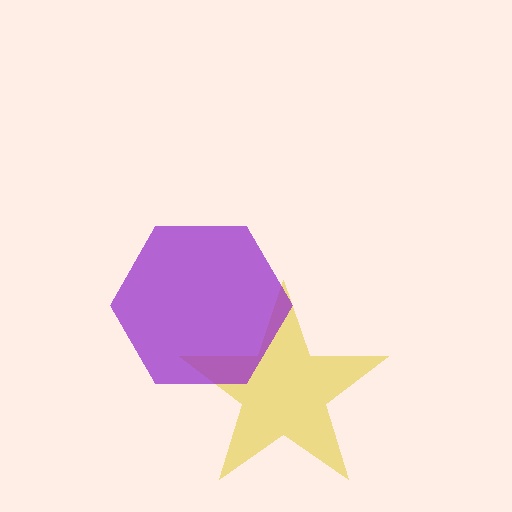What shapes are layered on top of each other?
The layered shapes are: a yellow star, a purple hexagon.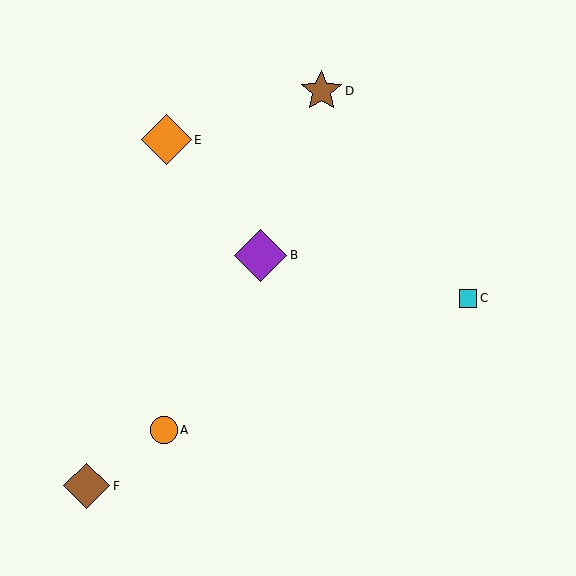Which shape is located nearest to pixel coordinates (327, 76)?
The brown star (labeled D) at (322, 91) is nearest to that location.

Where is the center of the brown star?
The center of the brown star is at (322, 91).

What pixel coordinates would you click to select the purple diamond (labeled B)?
Click at (261, 255) to select the purple diamond B.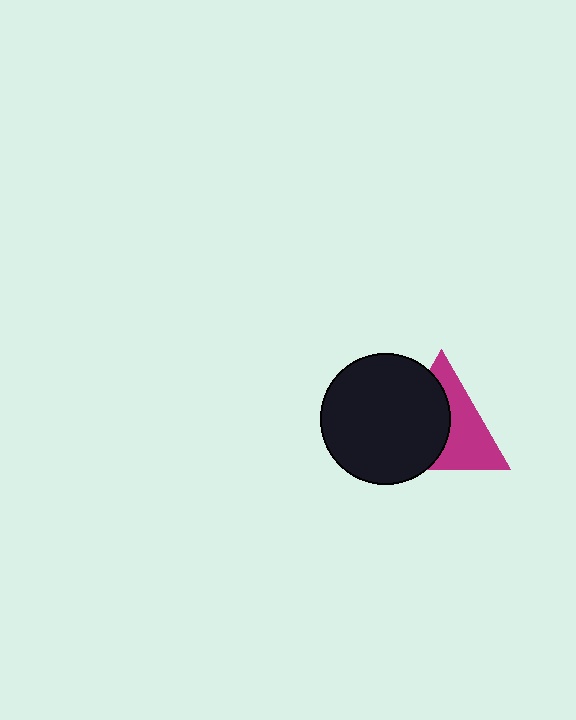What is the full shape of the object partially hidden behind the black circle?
The partially hidden object is a magenta triangle.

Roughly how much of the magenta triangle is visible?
About half of it is visible (roughly 48%).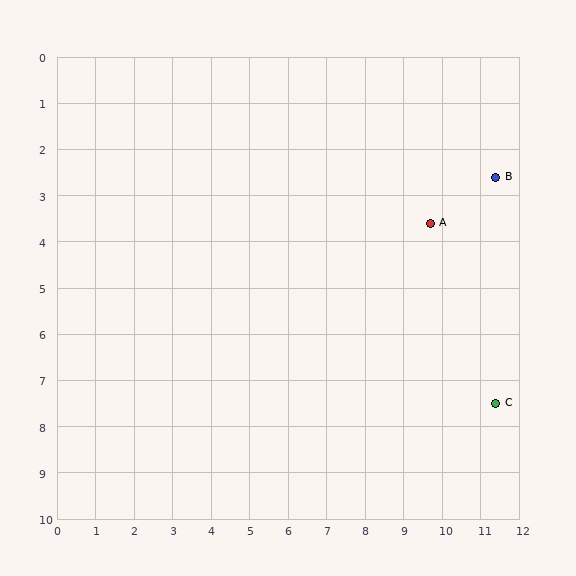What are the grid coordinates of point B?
Point B is at approximately (11.4, 2.6).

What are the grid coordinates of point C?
Point C is at approximately (11.4, 7.5).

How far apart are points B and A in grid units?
Points B and A are about 2.0 grid units apart.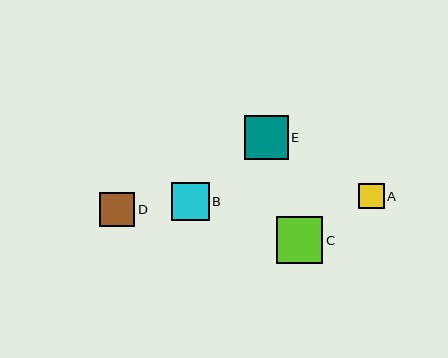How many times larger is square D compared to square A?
Square D is approximately 1.4 times the size of square A.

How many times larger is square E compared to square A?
Square E is approximately 1.7 times the size of square A.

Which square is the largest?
Square C is the largest with a size of approximately 46 pixels.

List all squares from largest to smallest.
From largest to smallest: C, E, B, D, A.